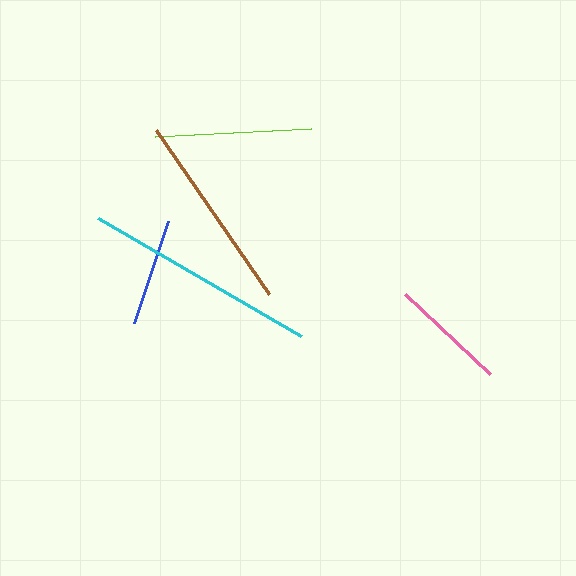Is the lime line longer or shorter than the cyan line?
The cyan line is longer than the lime line.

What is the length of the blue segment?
The blue segment is approximately 108 pixels long.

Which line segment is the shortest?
The blue line is the shortest at approximately 108 pixels.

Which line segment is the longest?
The cyan line is the longest at approximately 236 pixels.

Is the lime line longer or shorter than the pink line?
The lime line is longer than the pink line.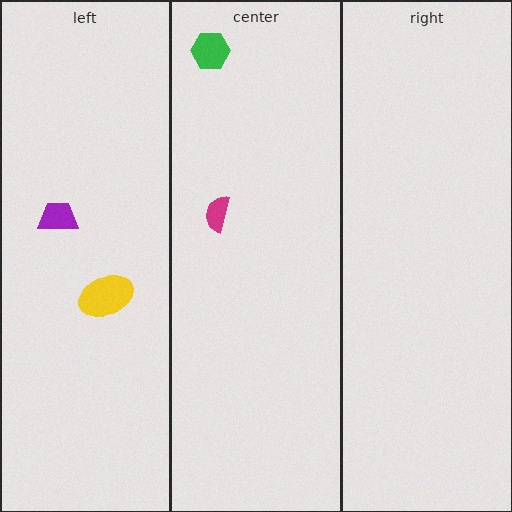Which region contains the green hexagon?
The center region.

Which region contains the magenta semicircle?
The center region.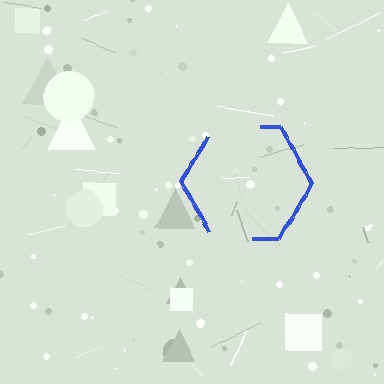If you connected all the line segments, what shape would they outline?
They would outline a hexagon.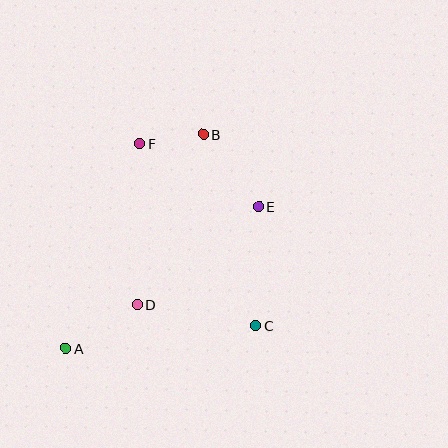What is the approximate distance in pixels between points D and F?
The distance between D and F is approximately 161 pixels.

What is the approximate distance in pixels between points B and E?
The distance between B and E is approximately 91 pixels.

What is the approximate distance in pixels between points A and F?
The distance between A and F is approximately 218 pixels.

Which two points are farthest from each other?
Points A and B are farthest from each other.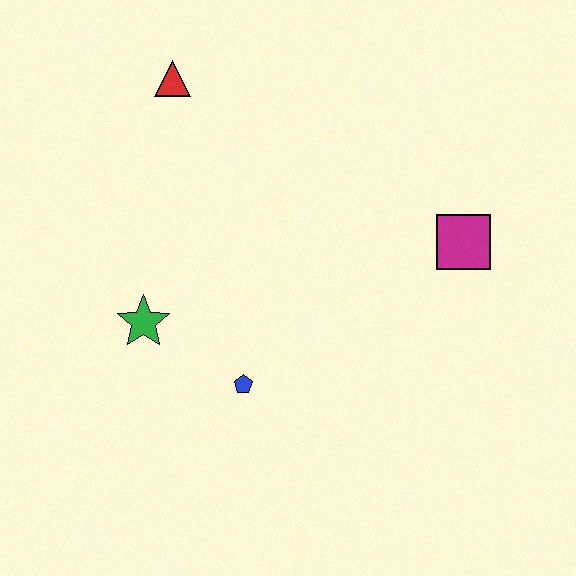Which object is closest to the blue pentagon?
The green star is closest to the blue pentagon.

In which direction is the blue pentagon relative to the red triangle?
The blue pentagon is below the red triangle.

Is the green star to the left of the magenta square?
Yes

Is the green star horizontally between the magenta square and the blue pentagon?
No